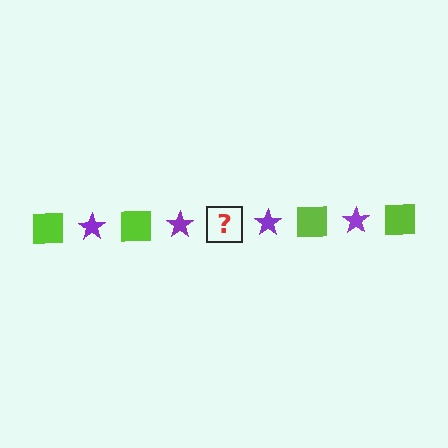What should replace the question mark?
The question mark should be replaced with a lime square.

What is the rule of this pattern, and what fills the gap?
The rule is that the pattern alternates between lime square and purple star. The gap should be filled with a lime square.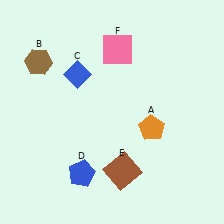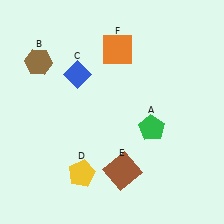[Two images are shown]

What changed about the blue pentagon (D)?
In Image 1, D is blue. In Image 2, it changed to yellow.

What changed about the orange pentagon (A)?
In Image 1, A is orange. In Image 2, it changed to green.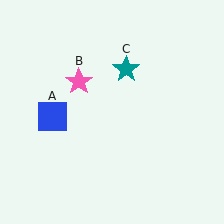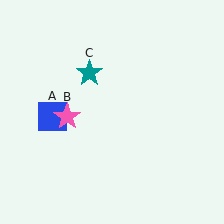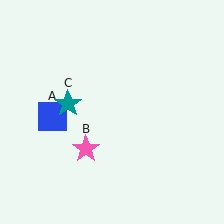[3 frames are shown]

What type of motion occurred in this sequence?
The pink star (object B), teal star (object C) rotated counterclockwise around the center of the scene.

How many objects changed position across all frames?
2 objects changed position: pink star (object B), teal star (object C).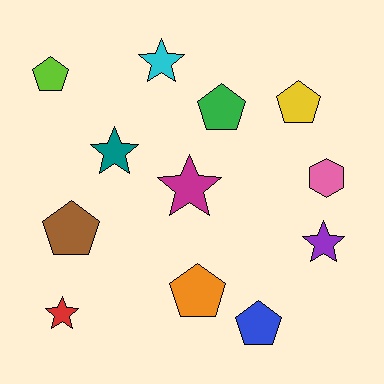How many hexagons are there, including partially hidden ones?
There is 1 hexagon.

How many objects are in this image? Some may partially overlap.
There are 12 objects.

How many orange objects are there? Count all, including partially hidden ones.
There is 1 orange object.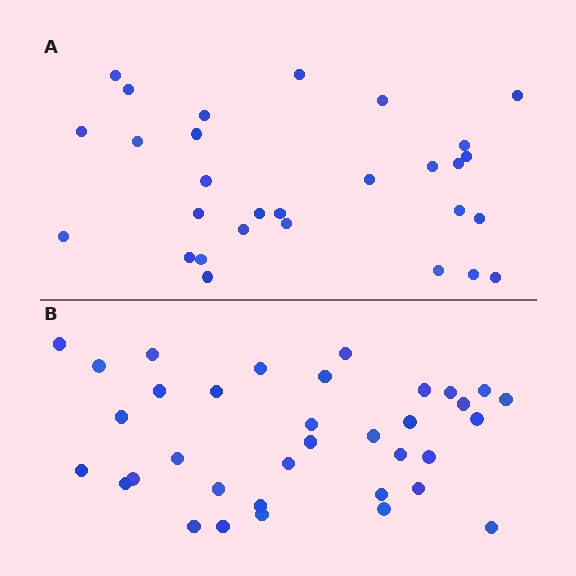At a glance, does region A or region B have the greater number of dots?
Region B (the bottom region) has more dots.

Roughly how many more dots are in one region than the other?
Region B has about 6 more dots than region A.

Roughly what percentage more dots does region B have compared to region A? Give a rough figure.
About 20% more.